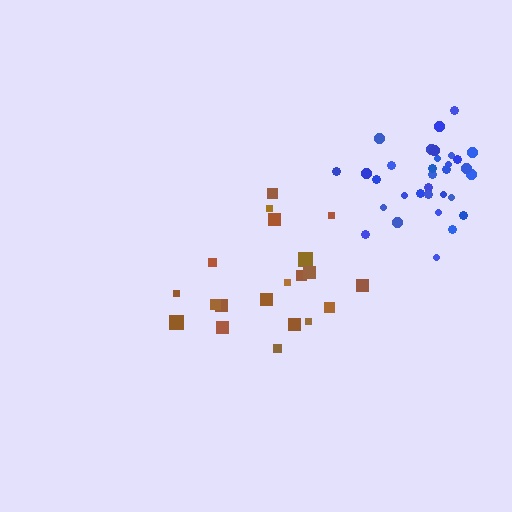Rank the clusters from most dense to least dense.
blue, brown.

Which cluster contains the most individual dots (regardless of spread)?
Blue (32).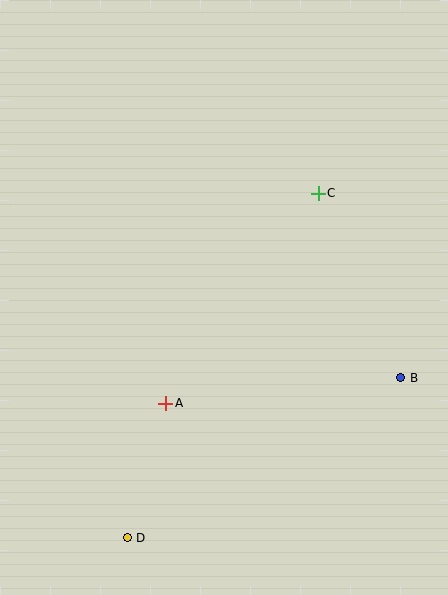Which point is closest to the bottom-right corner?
Point B is closest to the bottom-right corner.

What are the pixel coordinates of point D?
Point D is at (127, 538).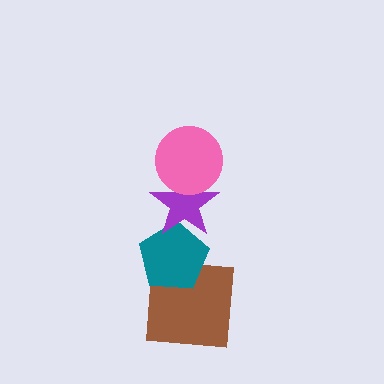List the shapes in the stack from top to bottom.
From top to bottom: the pink circle, the purple star, the teal pentagon, the brown square.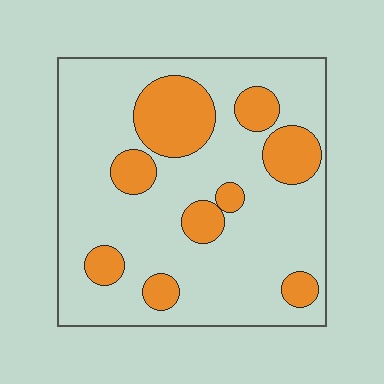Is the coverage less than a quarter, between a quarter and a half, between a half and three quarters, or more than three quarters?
Less than a quarter.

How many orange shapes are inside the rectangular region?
9.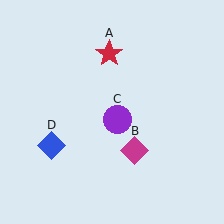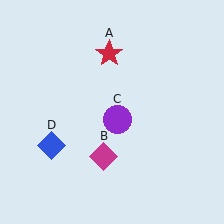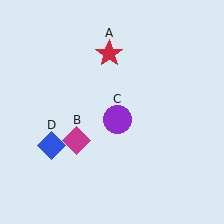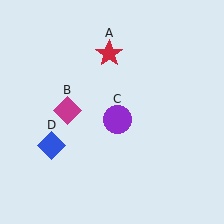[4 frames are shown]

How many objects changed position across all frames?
1 object changed position: magenta diamond (object B).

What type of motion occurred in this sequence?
The magenta diamond (object B) rotated clockwise around the center of the scene.